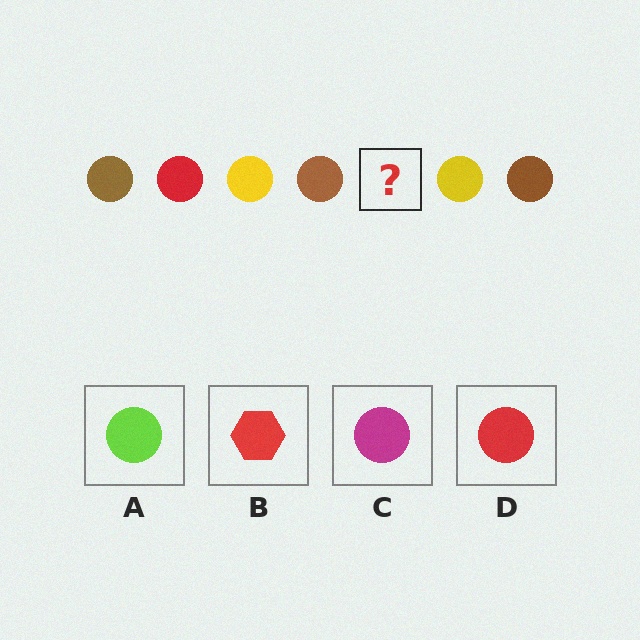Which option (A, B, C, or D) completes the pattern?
D.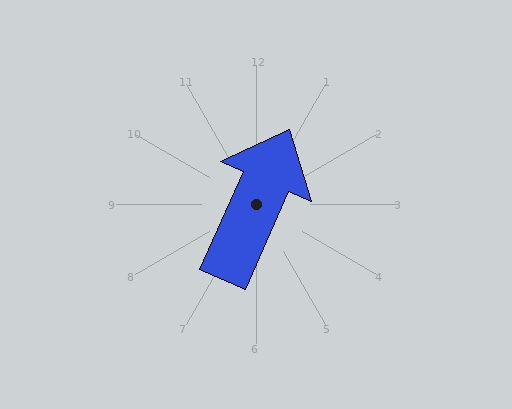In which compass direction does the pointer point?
Northeast.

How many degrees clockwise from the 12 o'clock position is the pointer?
Approximately 24 degrees.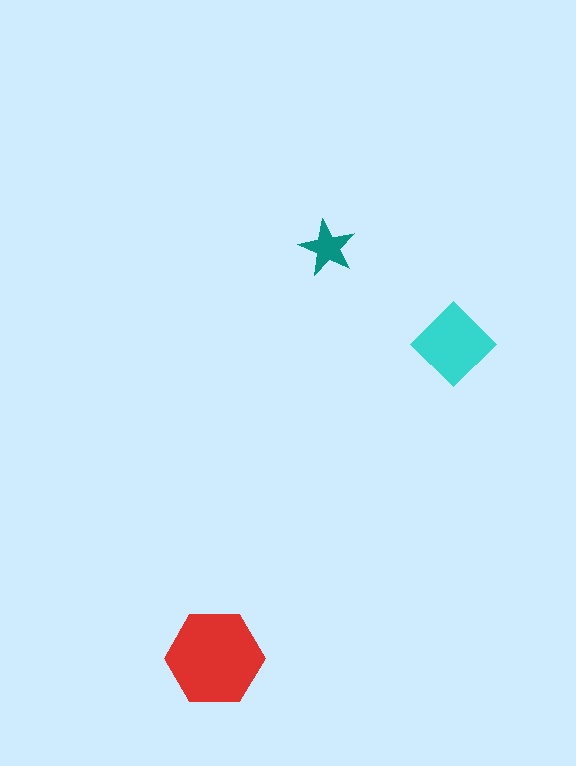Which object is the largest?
The red hexagon.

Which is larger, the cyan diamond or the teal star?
The cyan diamond.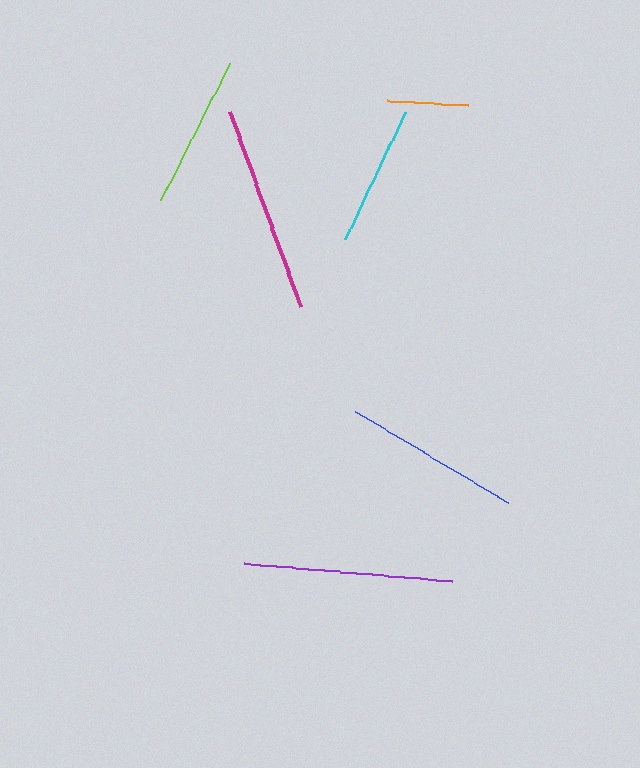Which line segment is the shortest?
The orange line is the shortest at approximately 82 pixels.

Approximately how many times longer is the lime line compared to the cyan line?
The lime line is approximately 1.1 times the length of the cyan line.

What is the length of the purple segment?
The purple segment is approximately 209 pixels long.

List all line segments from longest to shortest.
From longest to shortest: purple, magenta, blue, lime, cyan, orange.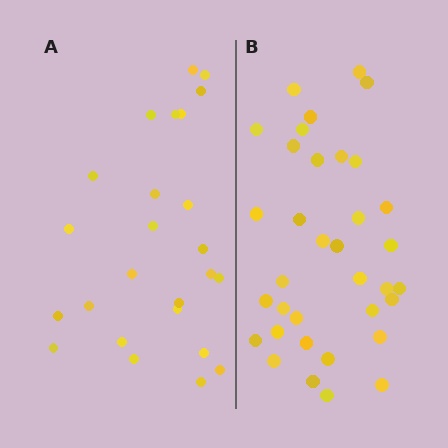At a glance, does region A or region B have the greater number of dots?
Region B (the right region) has more dots.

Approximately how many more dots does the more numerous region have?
Region B has roughly 10 or so more dots than region A.